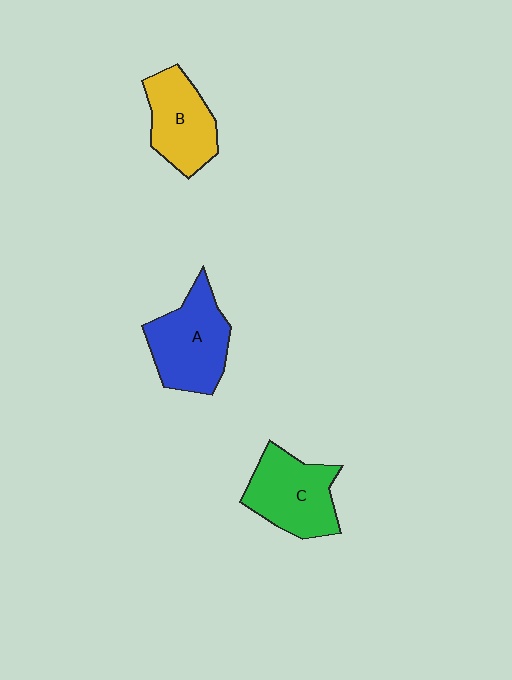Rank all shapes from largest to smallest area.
From largest to smallest: A (blue), C (green), B (yellow).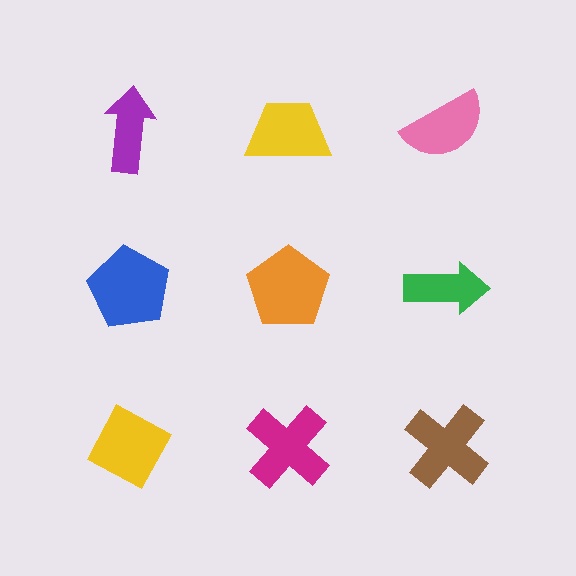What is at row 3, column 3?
A brown cross.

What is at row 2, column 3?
A green arrow.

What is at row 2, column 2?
An orange pentagon.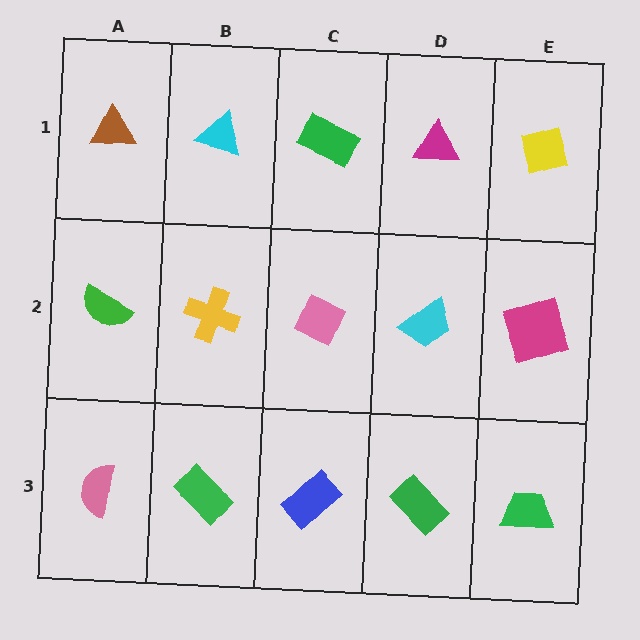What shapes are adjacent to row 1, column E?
A magenta square (row 2, column E), a magenta triangle (row 1, column D).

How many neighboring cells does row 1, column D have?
3.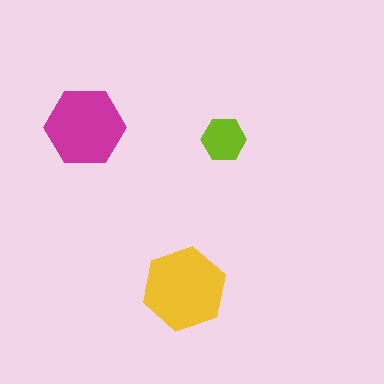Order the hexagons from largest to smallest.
the yellow one, the magenta one, the lime one.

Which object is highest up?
The magenta hexagon is topmost.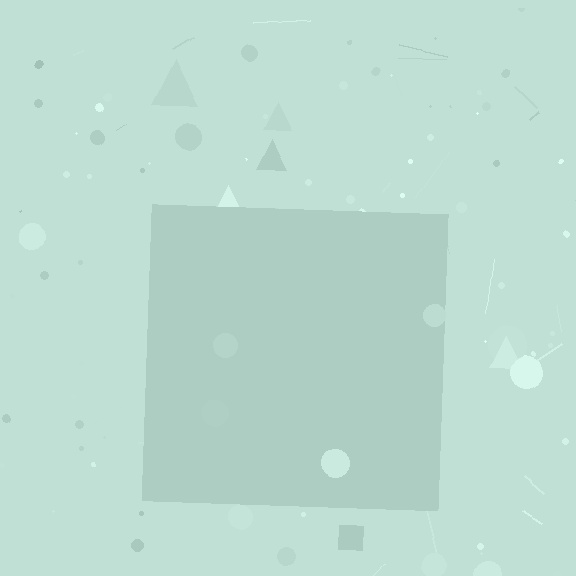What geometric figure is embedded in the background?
A square is embedded in the background.